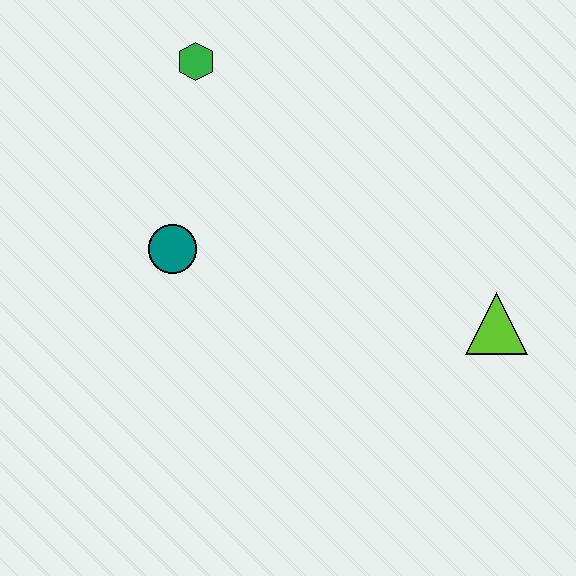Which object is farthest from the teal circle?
The lime triangle is farthest from the teal circle.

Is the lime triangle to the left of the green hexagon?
No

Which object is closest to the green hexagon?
The teal circle is closest to the green hexagon.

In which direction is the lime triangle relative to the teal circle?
The lime triangle is to the right of the teal circle.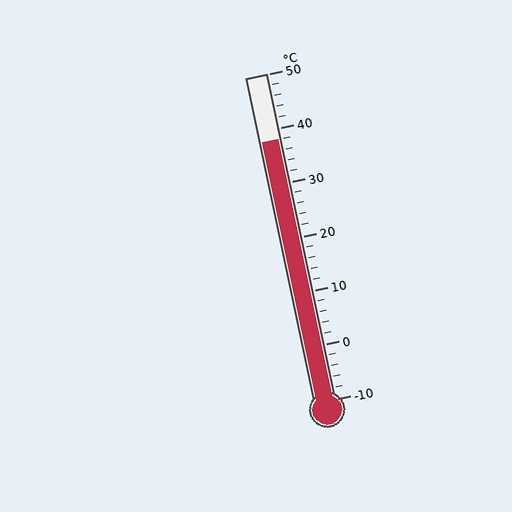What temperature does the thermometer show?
The thermometer shows approximately 38°C.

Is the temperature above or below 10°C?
The temperature is above 10°C.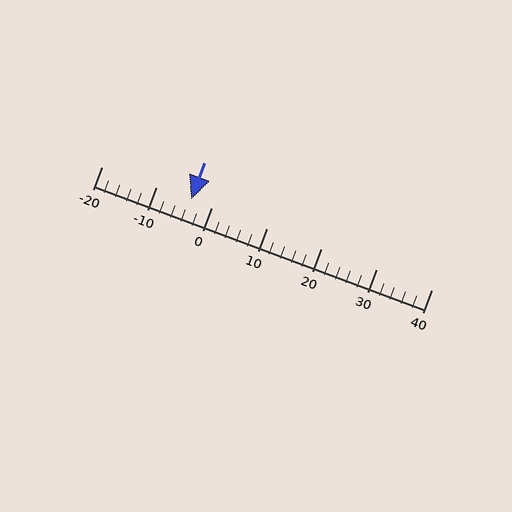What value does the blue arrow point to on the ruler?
The blue arrow points to approximately -4.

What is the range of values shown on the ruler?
The ruler shows values from -20 to 40.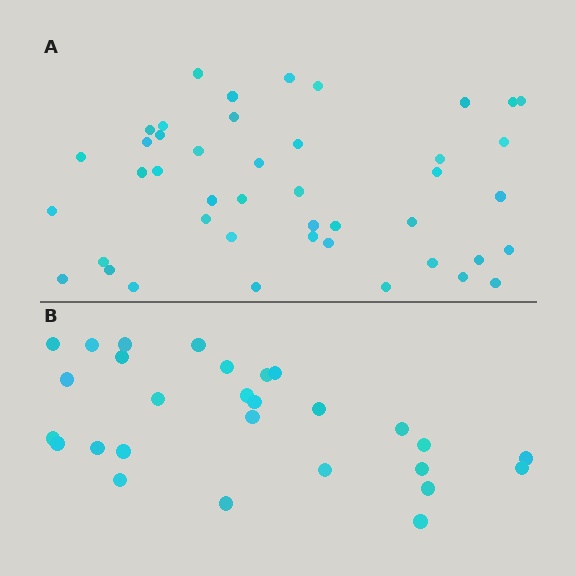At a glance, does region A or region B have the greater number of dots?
Region A (the top region) has more dots.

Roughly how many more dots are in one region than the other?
Region A has approximately 15 more dots than region B.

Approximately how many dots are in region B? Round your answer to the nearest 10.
About 30 dots. (The exact count is 28, which rounds to 30.)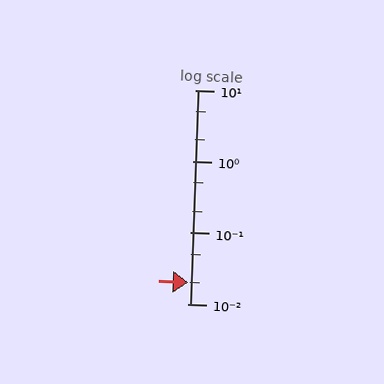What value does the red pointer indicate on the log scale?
The pointer indicates approximately 0.02.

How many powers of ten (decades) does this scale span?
The scale spans 3 decades, from 0.01 to 10.